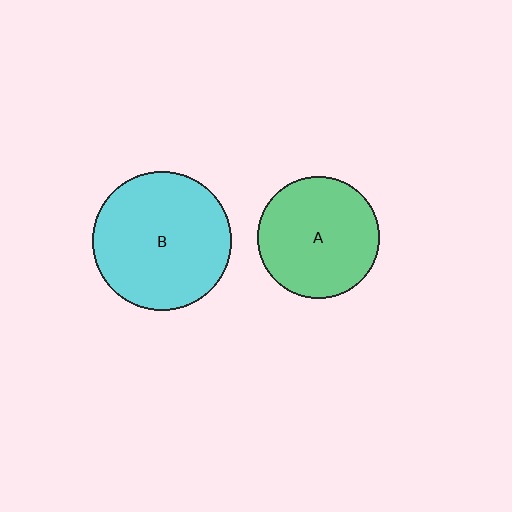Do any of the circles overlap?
No, none of the circles overlap.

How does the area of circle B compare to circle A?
Approximately 1.3 times.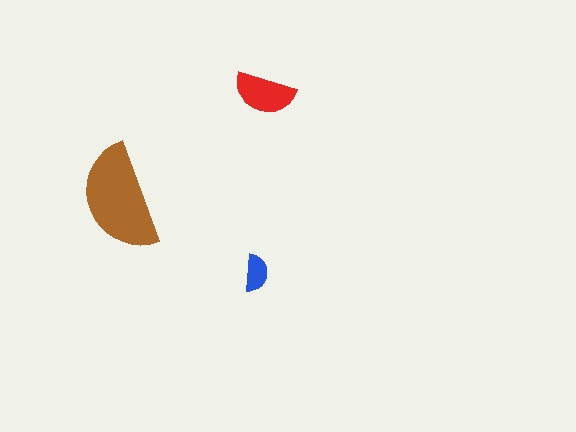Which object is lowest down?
The blue semicircle is bottommost.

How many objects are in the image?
There are 3 objects in the image.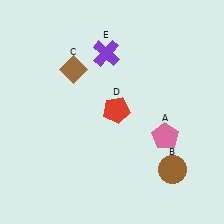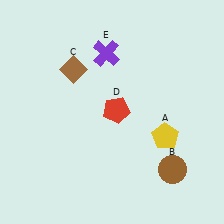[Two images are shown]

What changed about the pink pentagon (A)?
In Image 1, A is pink. In Image 2, it changed to yellow.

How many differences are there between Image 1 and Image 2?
There is 1 difference between the two images.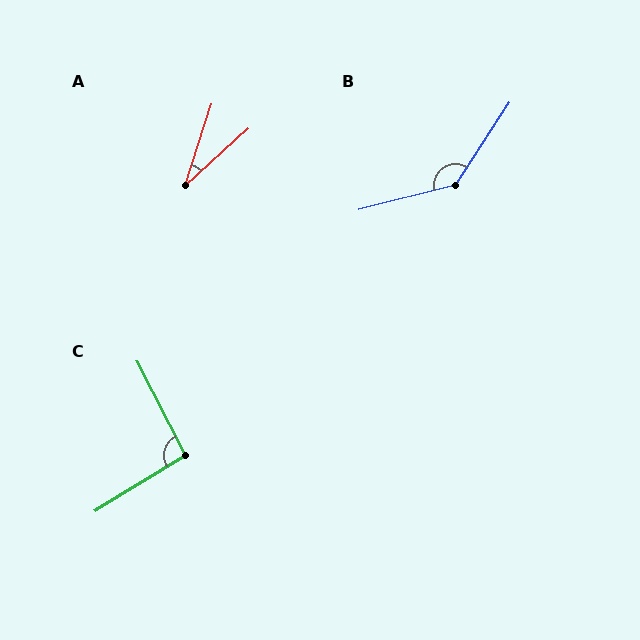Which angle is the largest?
B, at approximately 138 degrees.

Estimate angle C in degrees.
Approximately 95 degrees.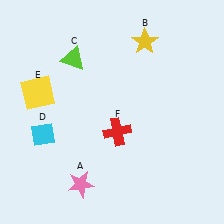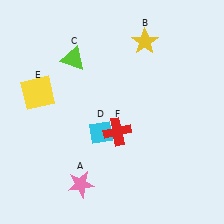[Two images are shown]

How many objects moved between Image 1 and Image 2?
1 object moved between the two images.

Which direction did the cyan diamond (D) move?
The cyan diamond (D) moved right.